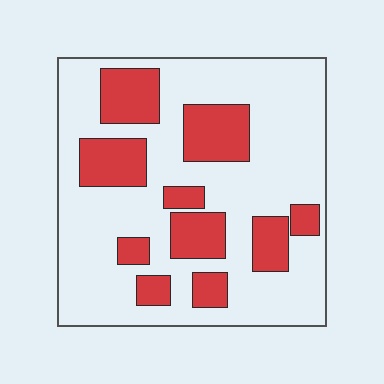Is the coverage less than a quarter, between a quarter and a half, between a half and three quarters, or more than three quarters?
Between a quarter and a half.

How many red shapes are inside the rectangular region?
10.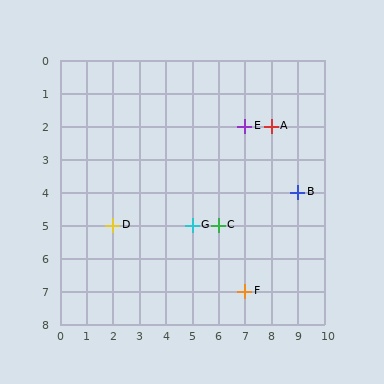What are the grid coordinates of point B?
Point B is at grid coordinates (9, 4).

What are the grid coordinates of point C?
Point C is at grid coordinates (6, 5).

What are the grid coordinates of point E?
Point E is at grid coordinates (7, 2).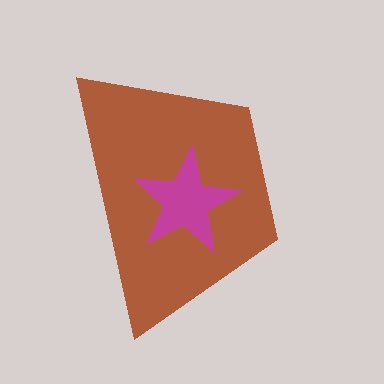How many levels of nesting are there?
2.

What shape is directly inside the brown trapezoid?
The magenta star.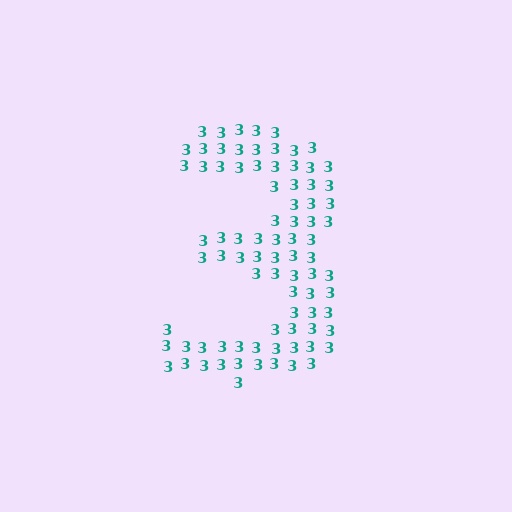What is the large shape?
The large shape is the digit 3.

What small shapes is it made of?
It is made of small digit 3's.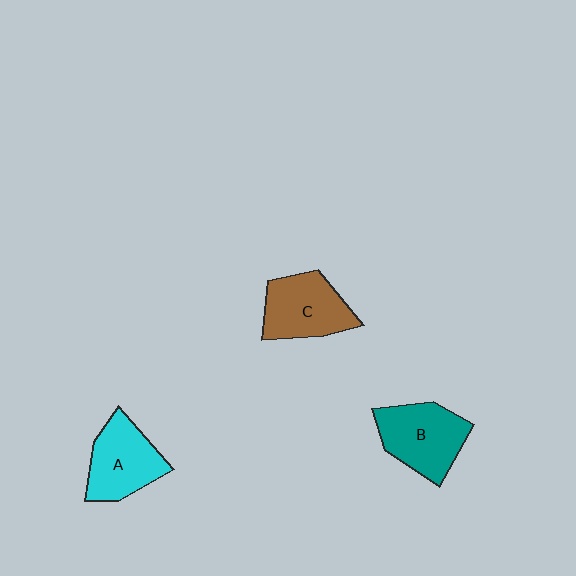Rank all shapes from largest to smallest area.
From largest to smallest: B (teal), C (brown), A (cyan).